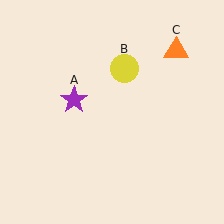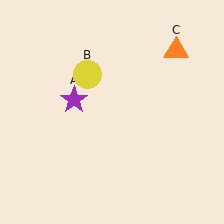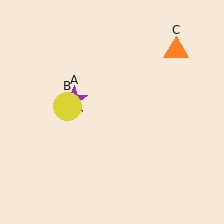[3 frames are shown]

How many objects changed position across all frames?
1 object changed position: yellow circle (object B).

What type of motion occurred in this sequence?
The yellow circle (object B) rotated counterclockwise around the center of the scene.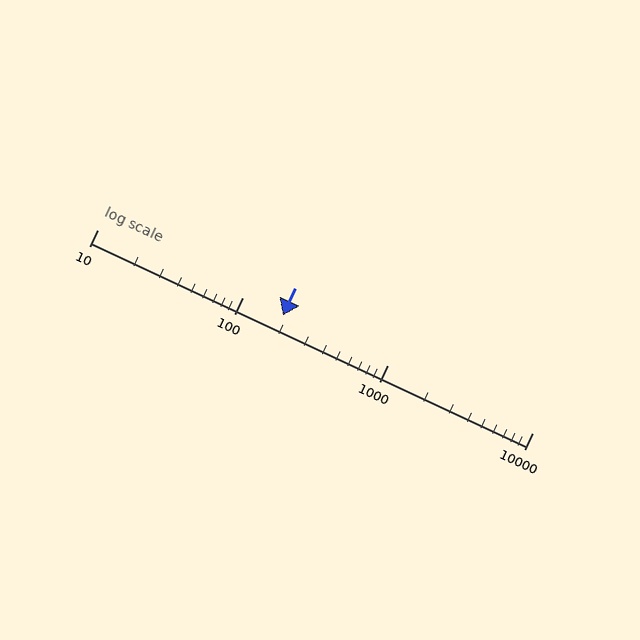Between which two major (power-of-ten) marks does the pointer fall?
The pointer is between 100 and 1000.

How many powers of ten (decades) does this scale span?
The scale spans 3 decades, from 10 to 10000.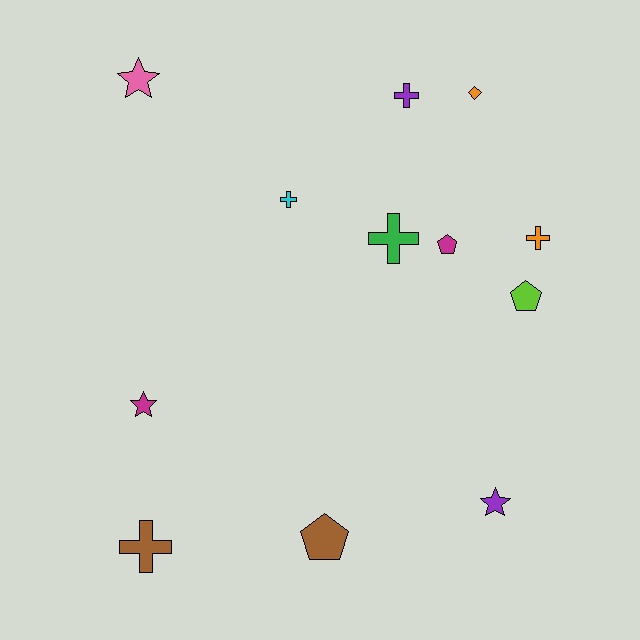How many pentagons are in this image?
There are 3 pentagons.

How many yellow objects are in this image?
There are no yellow objects.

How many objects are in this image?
There are 12 objects.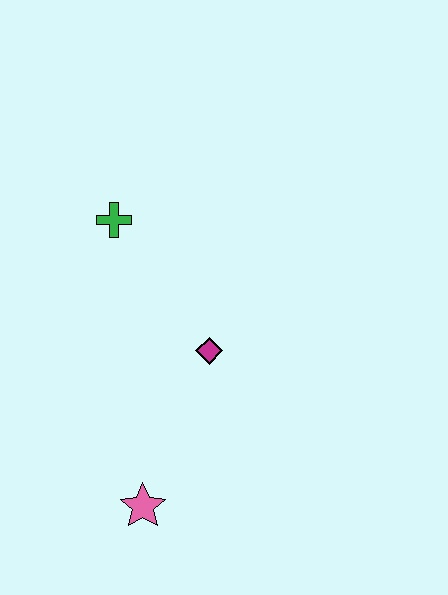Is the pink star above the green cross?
No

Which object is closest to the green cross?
The magenta diamond is closest to the green cross.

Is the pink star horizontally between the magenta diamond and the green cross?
Yes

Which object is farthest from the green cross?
The pink star is farthest from the green cross.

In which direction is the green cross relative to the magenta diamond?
The green cross is above the magenta diamond.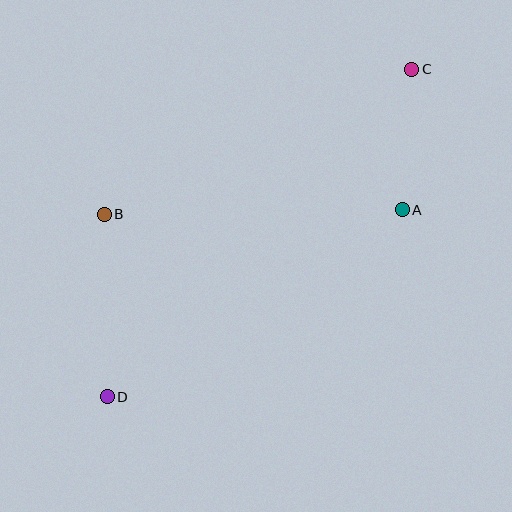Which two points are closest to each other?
Points A and C are closest to each other.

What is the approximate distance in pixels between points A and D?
The distance between A and D is approximately 349 pixels.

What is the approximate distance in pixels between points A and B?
The distance between A and B is approximately 298 pixels.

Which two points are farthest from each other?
Points C and D are farthest from each other.